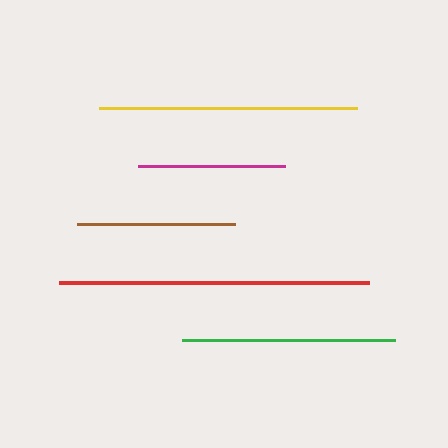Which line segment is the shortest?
The magenta line is the shortest at approximately 147 pixels.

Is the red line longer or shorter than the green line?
The red line is longer than the green line.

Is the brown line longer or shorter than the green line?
The green line is longer than the brown line.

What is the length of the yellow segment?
The yellow segment is approximately 258 pixels long.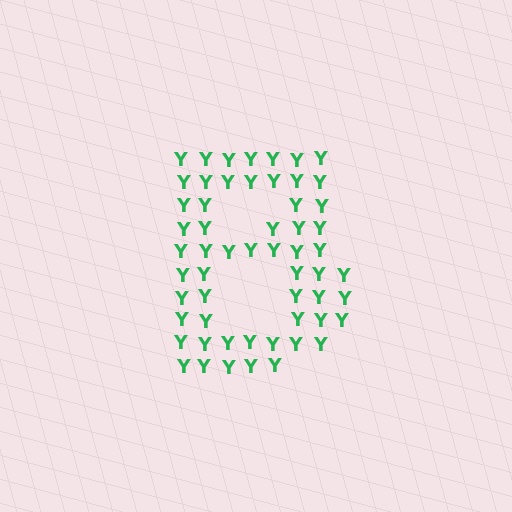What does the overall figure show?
The overall figure shows the letter B.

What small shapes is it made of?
It is made of small letter Y's.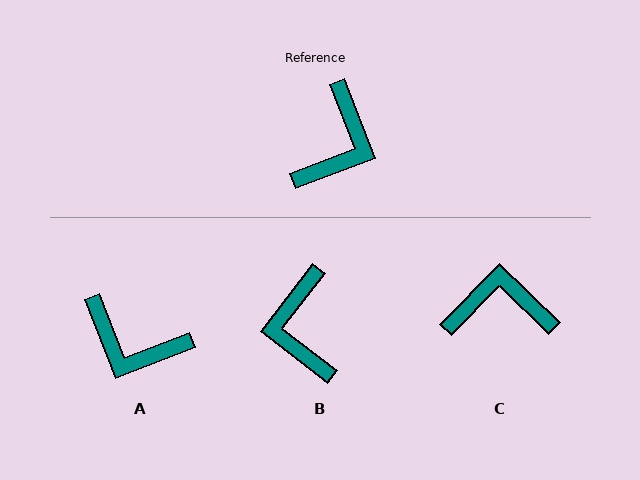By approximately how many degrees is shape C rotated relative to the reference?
Approximately 115 degrees counter-clockwise.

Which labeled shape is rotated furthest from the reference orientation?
B, about 149 degrees away.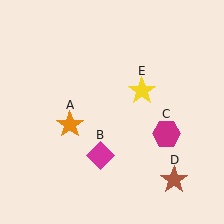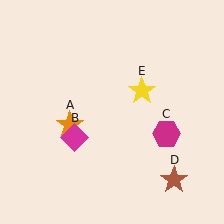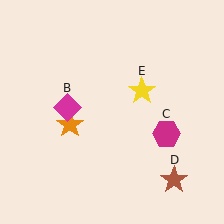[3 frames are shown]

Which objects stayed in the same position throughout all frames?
Orange star (object A) and magenta hexagon (object C) and brown star (object D) and yellow star (object E) remained stationary.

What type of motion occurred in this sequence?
The magenta diamond (object B) rotated clockwise around the center of the scene.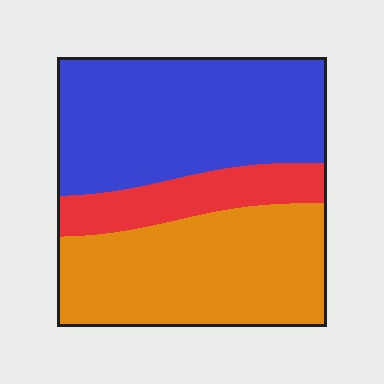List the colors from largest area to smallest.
From largest to smallest: blue, orange, red.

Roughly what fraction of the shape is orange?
Orange covers around 40% of the shape.